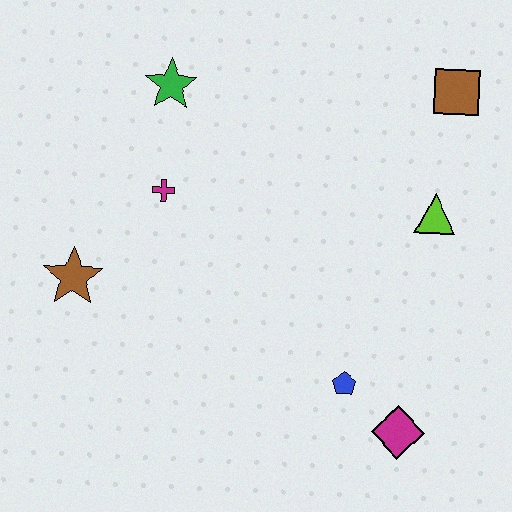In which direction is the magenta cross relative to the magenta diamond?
The magenta cross is to the left of the magenta diamond.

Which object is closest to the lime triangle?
The brown square is closest to the lime triangle.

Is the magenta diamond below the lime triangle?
Yes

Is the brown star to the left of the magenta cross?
Yes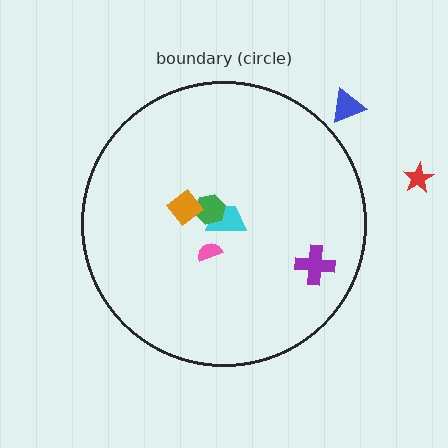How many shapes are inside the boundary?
5 inside, 2 outside.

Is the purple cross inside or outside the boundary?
Inside.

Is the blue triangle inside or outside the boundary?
Outside.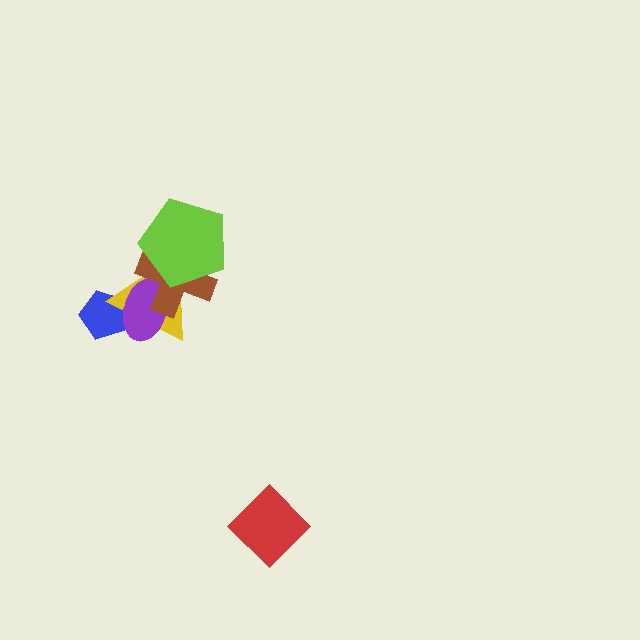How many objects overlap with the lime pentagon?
2 objects overlap with the lime pentagon.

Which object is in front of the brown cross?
The lime pentagon is in front of the brown cross.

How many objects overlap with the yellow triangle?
4 objects overlap with the yellow triangle.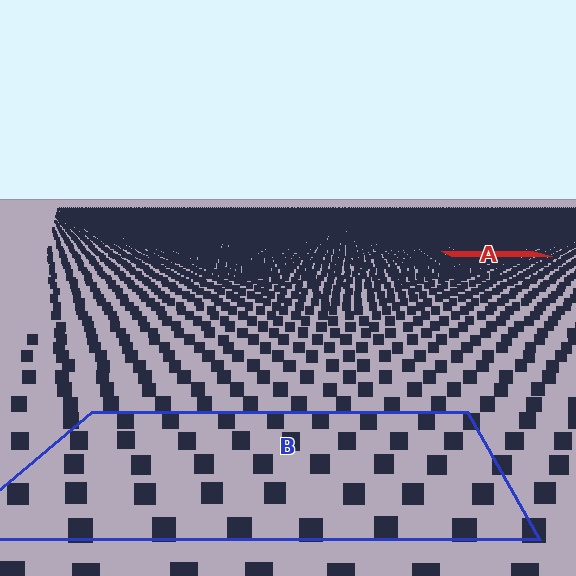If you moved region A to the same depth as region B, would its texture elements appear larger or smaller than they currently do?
They would appear larger. At a closer depth, the same texture elements are projected at a bigger on-screen size.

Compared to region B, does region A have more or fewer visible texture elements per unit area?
Region A has more texture elements per unit area — they are packed more densely because it is farther away.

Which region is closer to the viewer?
Region B is closer. The texture elements there are larger and more spread out.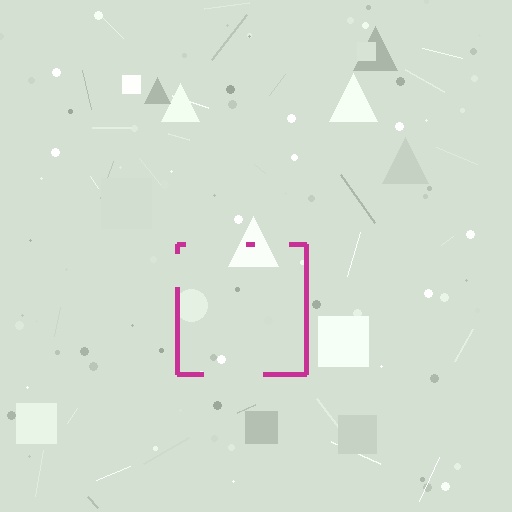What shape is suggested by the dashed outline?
The dashed outline suggests a square.